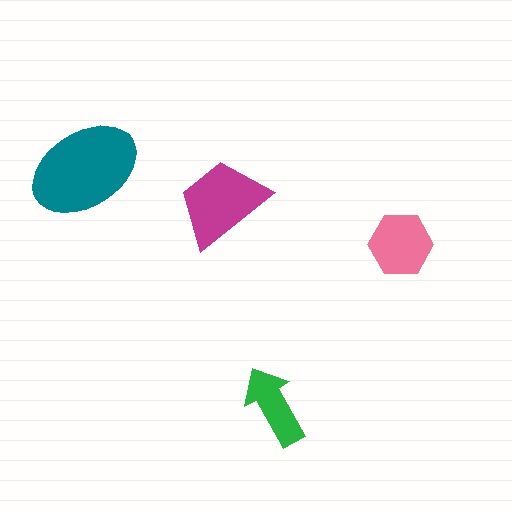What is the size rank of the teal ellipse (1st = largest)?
1st.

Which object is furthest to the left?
The teal ellipse is leftmost.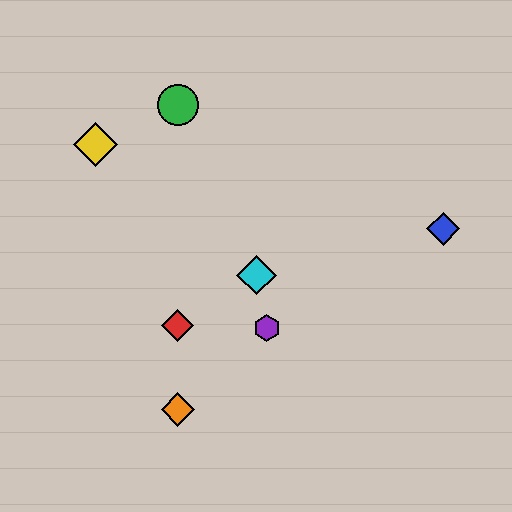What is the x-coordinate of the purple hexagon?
The purple hexagon is at x≈267.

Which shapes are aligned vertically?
The red diamond, the green circle, the orange diamond are aligned vertically.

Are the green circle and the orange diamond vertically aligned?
Yes, both are at x≈178.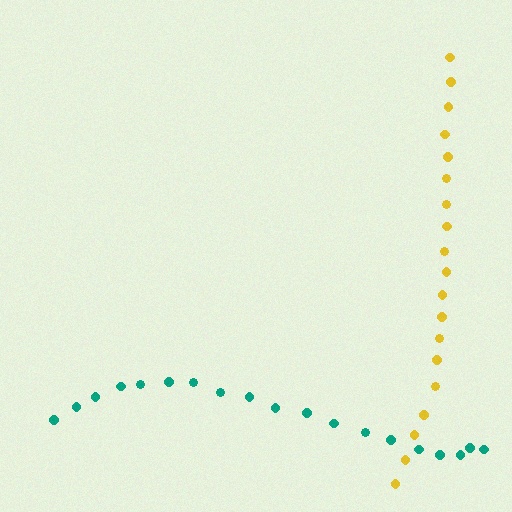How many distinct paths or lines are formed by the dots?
There are 2 distinct paths.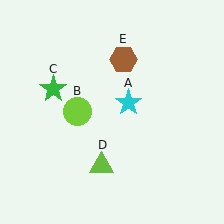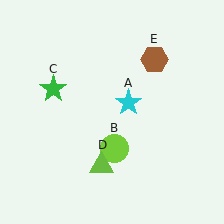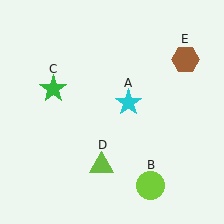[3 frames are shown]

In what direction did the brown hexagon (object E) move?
The brown hexagon (object E) moved right.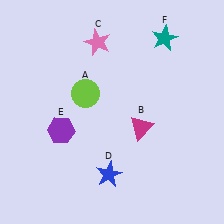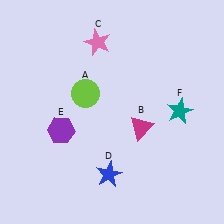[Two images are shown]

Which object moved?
The teal star (F) moved down.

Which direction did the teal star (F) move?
The teal star (F) moved down.